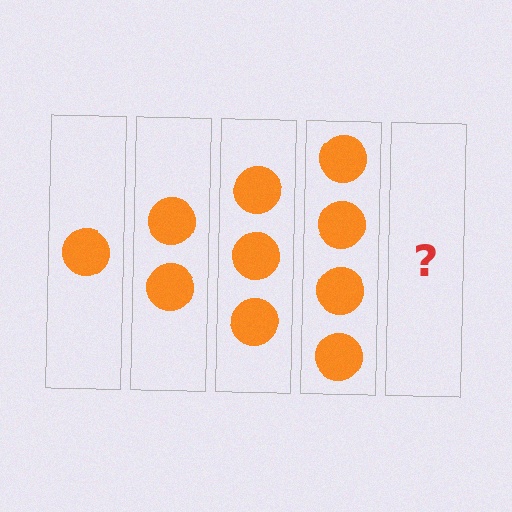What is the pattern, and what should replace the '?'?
The pattern is that each step adds one more circle. The '?' should be 5 circles.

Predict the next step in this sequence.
The next step is 5 circles.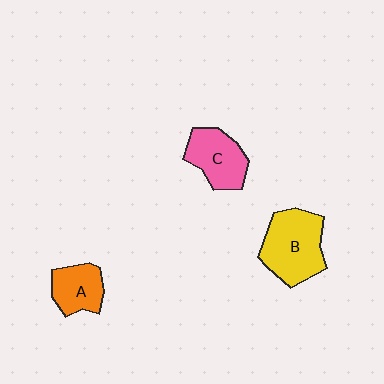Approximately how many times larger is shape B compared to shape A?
Approximately 1.7 times.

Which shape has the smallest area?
Shape A (orange).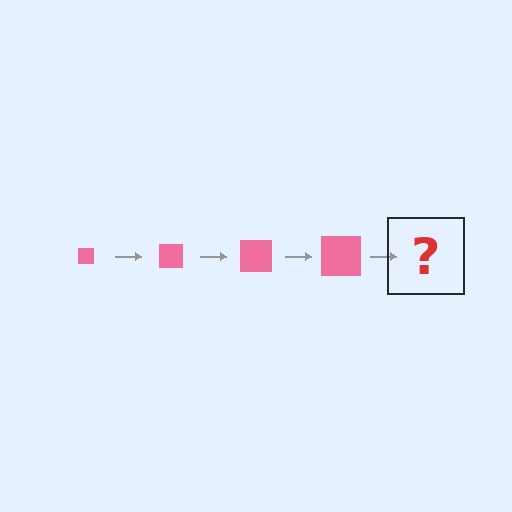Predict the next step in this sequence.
The next step is a pink square, larger than the previous one.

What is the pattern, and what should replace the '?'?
The pattern is that the square gets progressively larger each step. The '?' should be a pink square, larger than the previous one.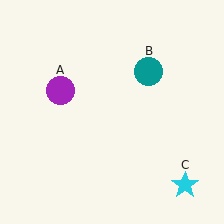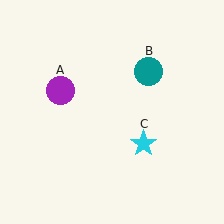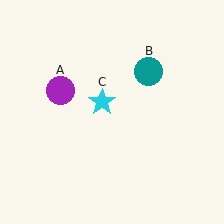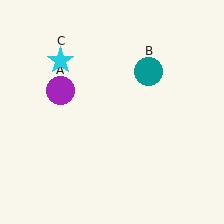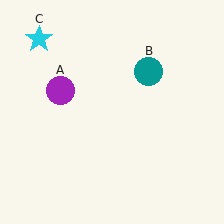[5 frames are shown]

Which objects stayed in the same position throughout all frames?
Purple circle (object A) and teal circle (object B) remained stationary.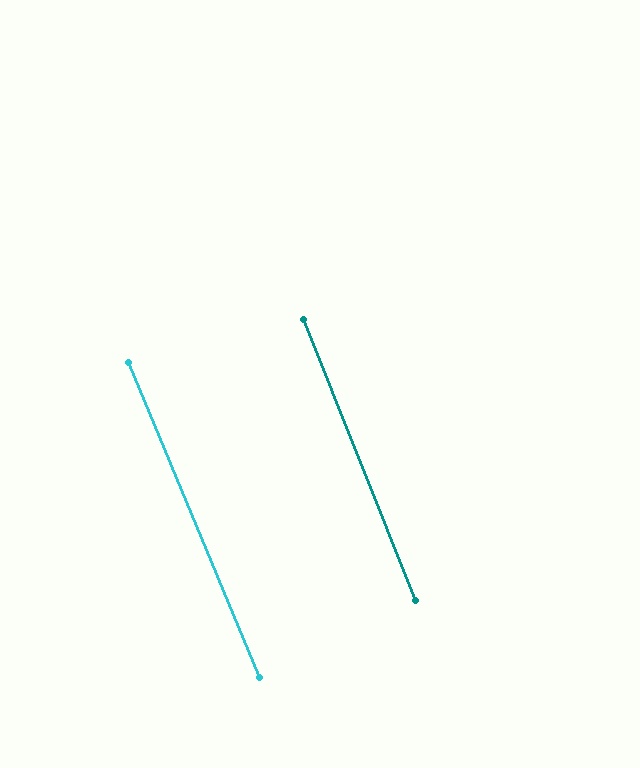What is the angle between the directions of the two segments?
Approximately 1 degree.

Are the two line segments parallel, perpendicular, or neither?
Parallel — their directions differ by only 1.0°.